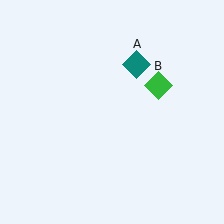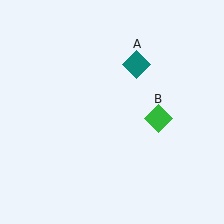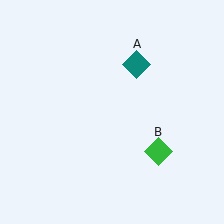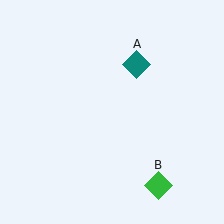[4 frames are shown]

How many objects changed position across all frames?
1 object changed position: green diamond (object B).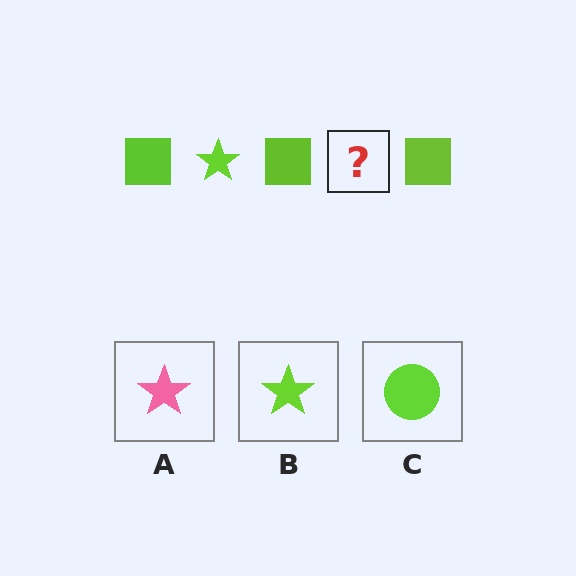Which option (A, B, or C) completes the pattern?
B.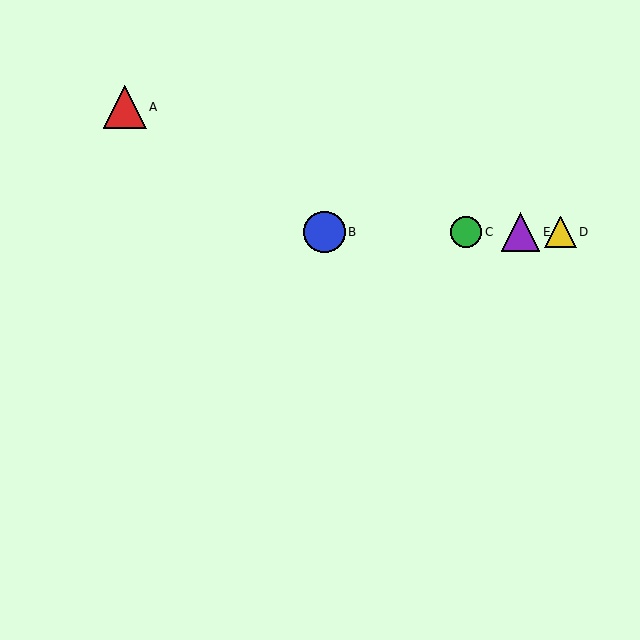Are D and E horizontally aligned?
Yes, both are at y≈232.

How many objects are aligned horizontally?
4 objects (B, C, D, E) are aligned horizontally.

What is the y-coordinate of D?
Object D is at y≈232.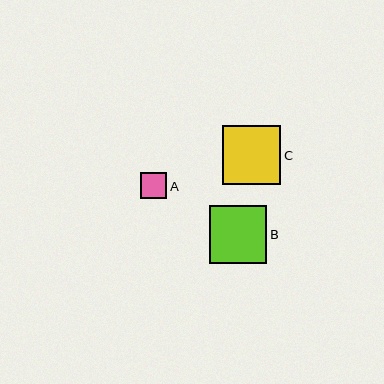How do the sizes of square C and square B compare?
Square C and square B are approximately the same size.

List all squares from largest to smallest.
From largest to smallest: C, B, A.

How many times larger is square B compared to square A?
Square B is approximately 2.2 times the size of square A.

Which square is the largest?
Square C is the largest with a size of approximately 59 pixels.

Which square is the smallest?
Square A is the smallest with a size of approximately 26 pixels.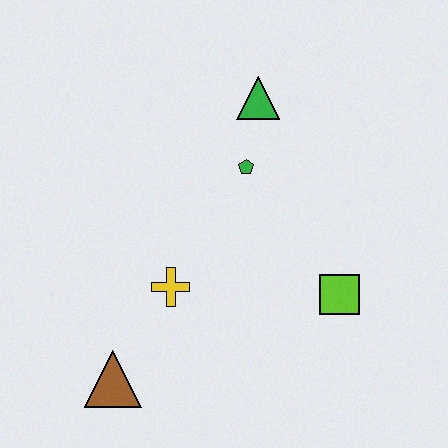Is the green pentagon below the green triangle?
Yes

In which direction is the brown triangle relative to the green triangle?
The brown triangle is below the green triangle.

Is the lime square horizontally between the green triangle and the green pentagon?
No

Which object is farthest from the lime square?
The brown triangle is farthest from the lime square.